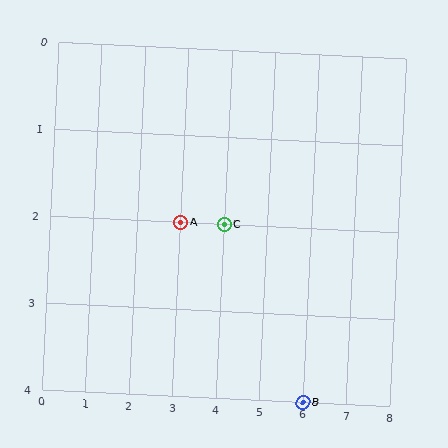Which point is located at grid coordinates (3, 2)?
Point A is at (3, 2).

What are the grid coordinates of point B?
Point B is at grid coordinates (6, 4).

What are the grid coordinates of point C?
Point C is at grid coordinates (4, 2).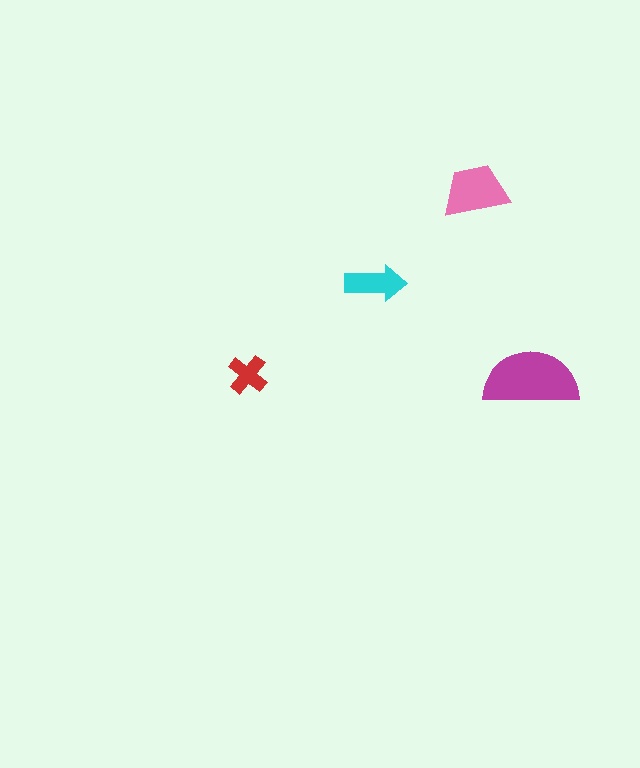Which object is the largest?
The magenta semicircle.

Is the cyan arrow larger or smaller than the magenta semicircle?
Smaller.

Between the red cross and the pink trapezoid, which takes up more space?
The pink trapezoid.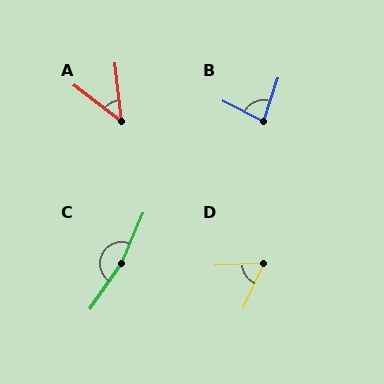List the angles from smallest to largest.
A (46°), D (62°), B (81°), C (168°).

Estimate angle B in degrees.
Approximately 81 degrees.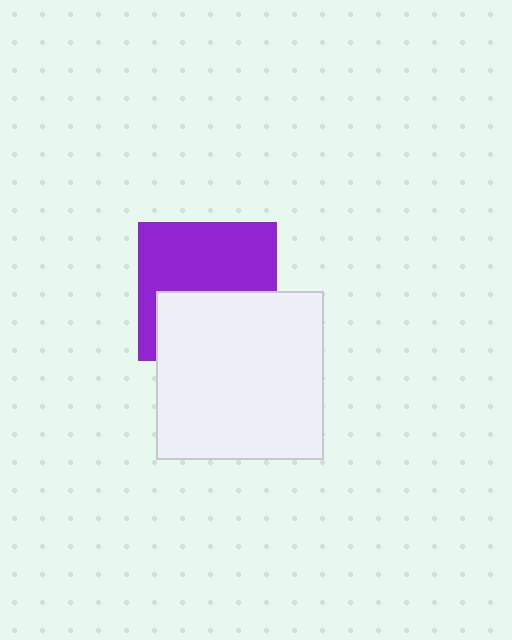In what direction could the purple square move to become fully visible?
The purple square could move up. That would shift it out from behind the white square entirely.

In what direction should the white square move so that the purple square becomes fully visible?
The white square should move down. That is the shortest direction to clear the overlap and leave the purple square fully visible.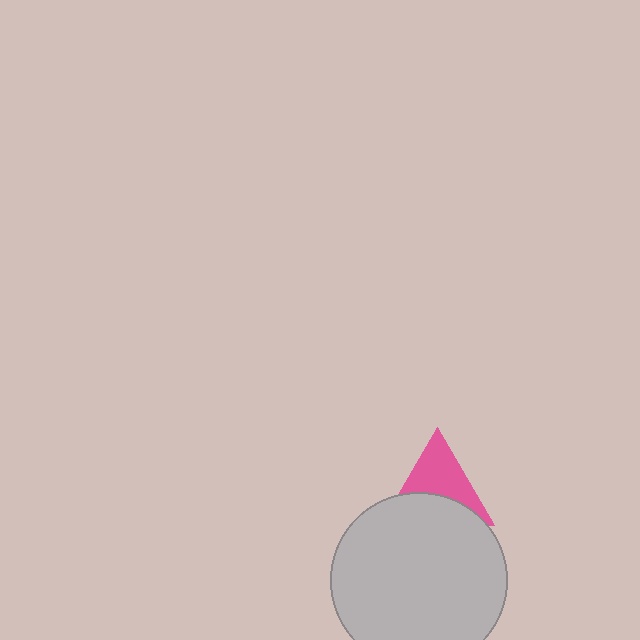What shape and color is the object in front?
The object in front is a light gray circle.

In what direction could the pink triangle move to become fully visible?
The pink triangle could move up. That would shift it out from behind the light gray circle entirely.